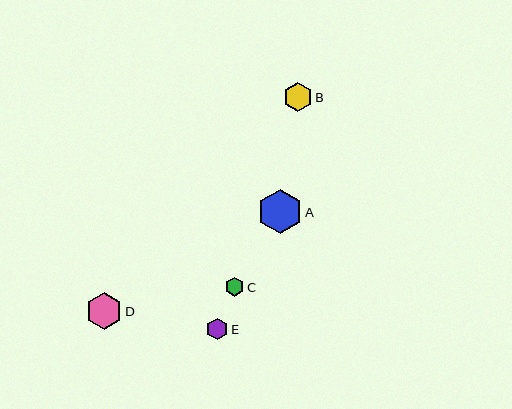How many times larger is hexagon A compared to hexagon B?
Hexagon A is approximately 1.5 times the size of hexagon B.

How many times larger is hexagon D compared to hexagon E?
Hexagon D is approximately 1.7 times the size of hexagon E.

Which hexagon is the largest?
Hexagon A is the largest with a size of approximately 44 pixels.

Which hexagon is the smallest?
Hexagon C is the smallest with a size of approximately 19 pixels.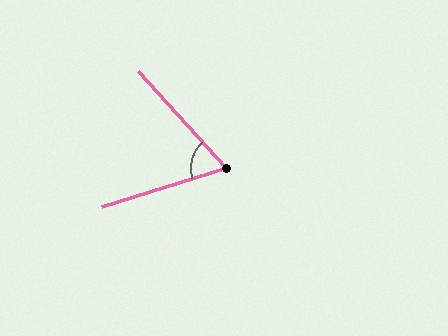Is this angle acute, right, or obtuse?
It is acute.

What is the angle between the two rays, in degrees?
Approximately 65 degrees.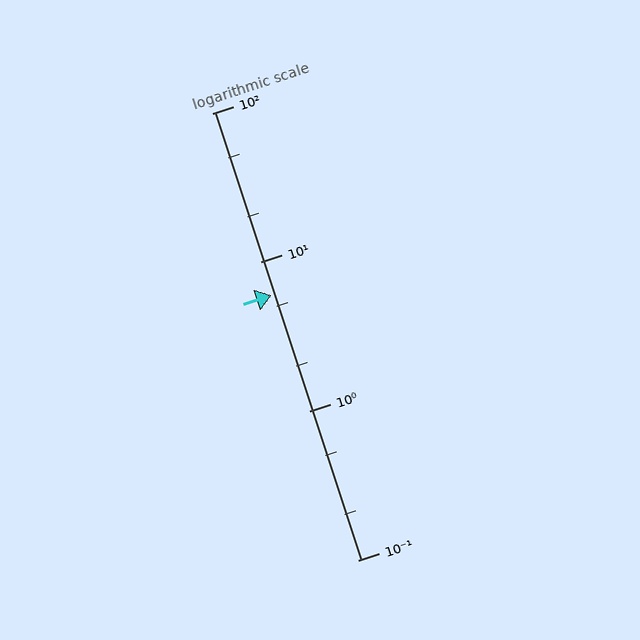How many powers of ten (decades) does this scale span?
The scale spans 3 decades, from 0.1 to 100.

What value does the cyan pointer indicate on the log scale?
The pointer indicates approximately 6.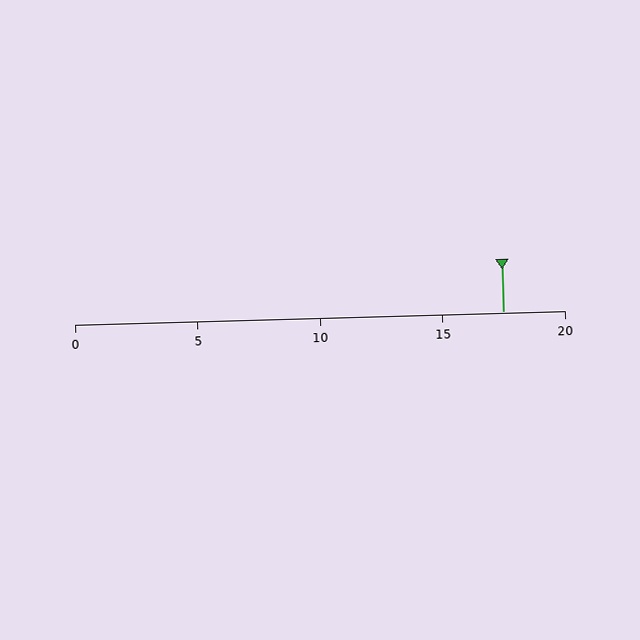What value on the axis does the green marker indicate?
The marker indicates approximately 17.5.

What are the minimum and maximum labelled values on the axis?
The axis runs from 0 to 20.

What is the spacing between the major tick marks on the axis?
The major ticks are spaced 5 apart.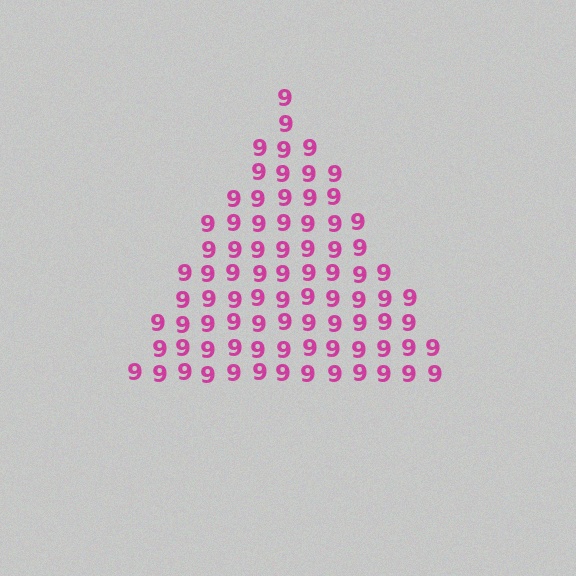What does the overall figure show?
The overall figure shows a triangle.